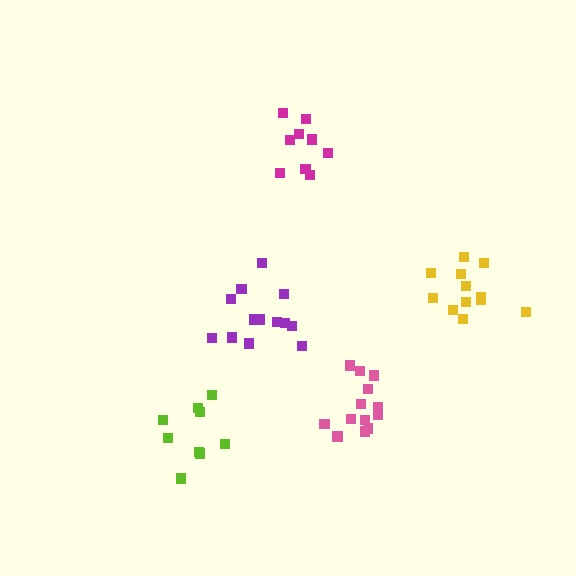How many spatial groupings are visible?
There are 5 spatial groupings.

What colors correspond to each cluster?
The clusters are colored: lime, yellow, magenta, pink, purple.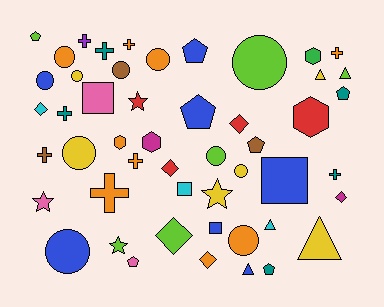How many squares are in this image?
There are 4 squares.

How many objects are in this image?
There are 50 objects.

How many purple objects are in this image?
There is 1 purple object.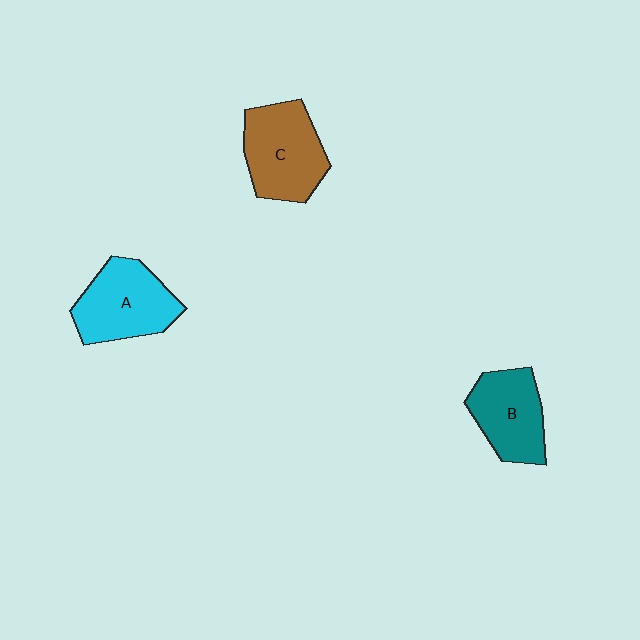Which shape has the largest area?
Shape C (brown).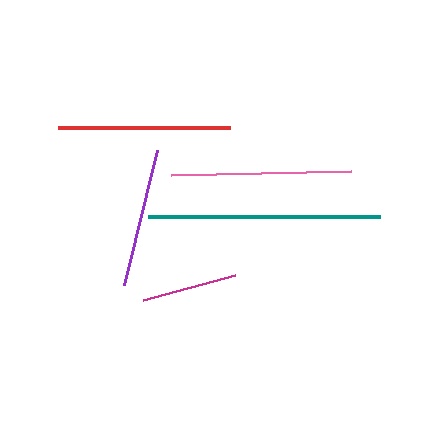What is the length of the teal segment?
The teal segment is approximately 232 pixels long.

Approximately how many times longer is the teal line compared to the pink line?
The teal line is approximately 1.3 times the length of the pink line.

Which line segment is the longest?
The teal line is the longest at approximately 232 pixels.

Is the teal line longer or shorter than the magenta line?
The teal line is longer than the magenta line.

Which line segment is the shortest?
The magenta line is the shortest at approximately 95 pixels.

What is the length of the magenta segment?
The magenta segment is approximately 95 pixels long.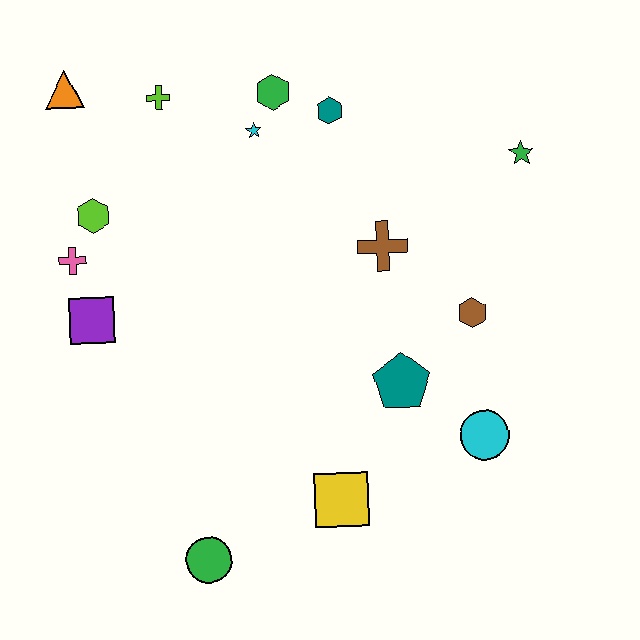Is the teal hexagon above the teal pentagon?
Yes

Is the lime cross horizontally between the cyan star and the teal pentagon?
No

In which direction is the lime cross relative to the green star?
The lime cross is to the left of the green star.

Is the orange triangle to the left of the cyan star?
Yes